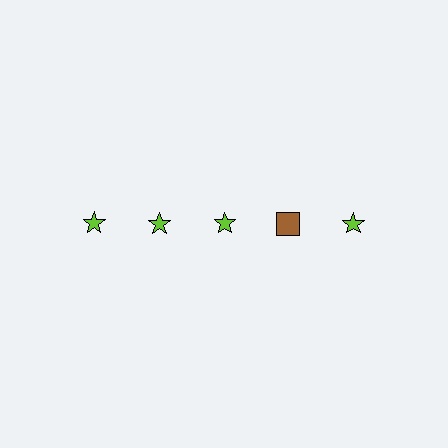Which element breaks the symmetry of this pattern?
The brown square in the top row, second from right column breaks the symmetry. All other shapes are lime stars.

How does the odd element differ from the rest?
It differs in both color (brown instead of lime) and shape (square instead of star).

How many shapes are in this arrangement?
There are 5 shapes arranged in a grid pattern.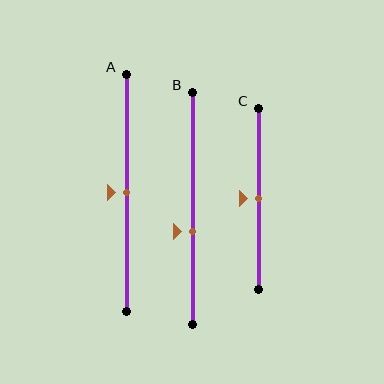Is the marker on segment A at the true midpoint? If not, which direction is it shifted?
Yes, the marker on segment A is at the true midpoint.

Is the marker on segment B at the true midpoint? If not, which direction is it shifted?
No, the marker on segment B is shifted downward by about 10% of the segment length.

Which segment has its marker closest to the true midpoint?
Segment A has its marker closest to the true midpoint.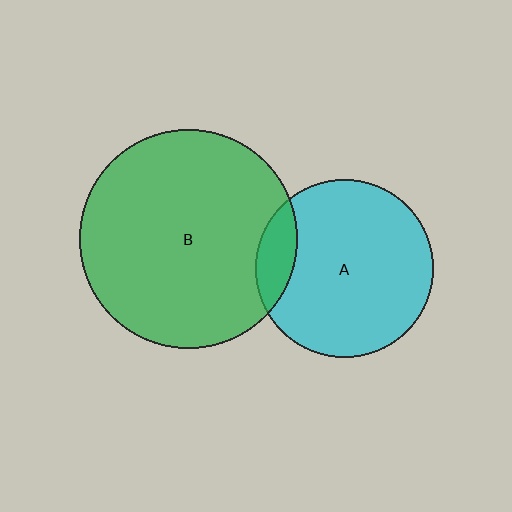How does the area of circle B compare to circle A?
Approximately 1.5 times.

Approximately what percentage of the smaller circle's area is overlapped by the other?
Approximately 15%.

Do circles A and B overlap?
Yes.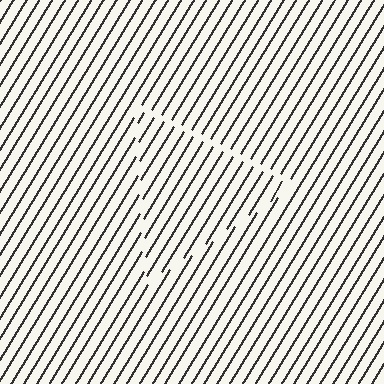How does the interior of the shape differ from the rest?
The interior of the shape contains the same grating, shifted by half a period — the contour is defined by the phase discontinuity where line-ends from the inner and outer gratings abut.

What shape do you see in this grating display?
An illusory triangle. The interior of the shape contains the same grating, shifted by half a period — the contour is defined by the phase discontinuity where line-ends from the inner and outer gratings abut.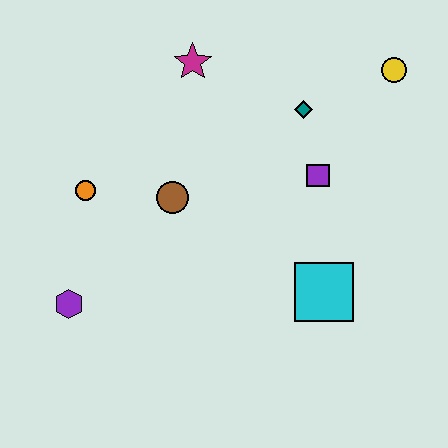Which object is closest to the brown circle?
The orange circle is closest to the brown circle.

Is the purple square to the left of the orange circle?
No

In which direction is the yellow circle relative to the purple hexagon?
The yellow circle is to the right of the purple hexagon.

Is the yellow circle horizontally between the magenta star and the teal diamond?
No